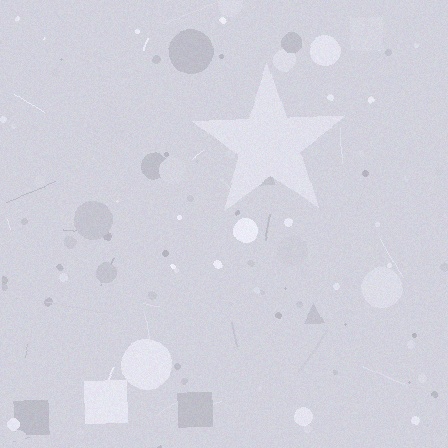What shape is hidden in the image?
A star is hidden in the image.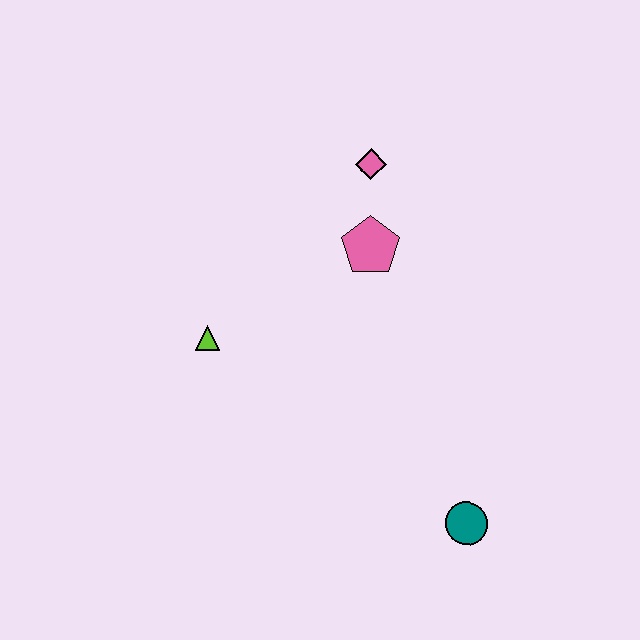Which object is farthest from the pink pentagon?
The teal circle is farthest from the pink pentagon.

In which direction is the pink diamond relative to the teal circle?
The pink diamond is above the teal circle.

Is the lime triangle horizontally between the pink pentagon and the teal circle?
No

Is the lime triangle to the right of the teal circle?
No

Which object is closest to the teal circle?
The pink pentagon is closest to the teal circle.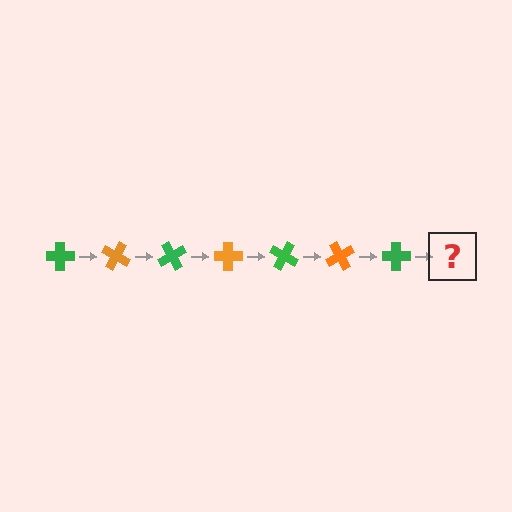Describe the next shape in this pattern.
It should be an orange cross, rotated 210 degrees from the start.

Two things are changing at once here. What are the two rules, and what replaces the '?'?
The two rules are that it rotates 30 degrees each step and the color cycles through green and orange. The '?' should be an orange cross, rotated 210 degrees from the start.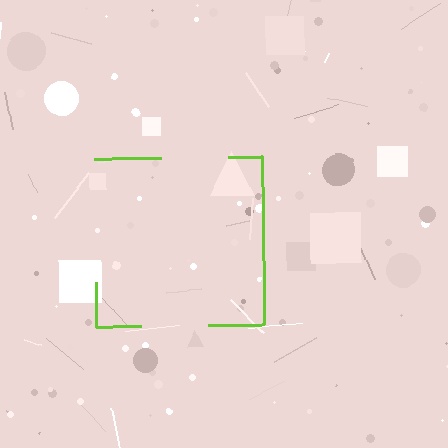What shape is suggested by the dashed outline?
The dashed outline suggests a square.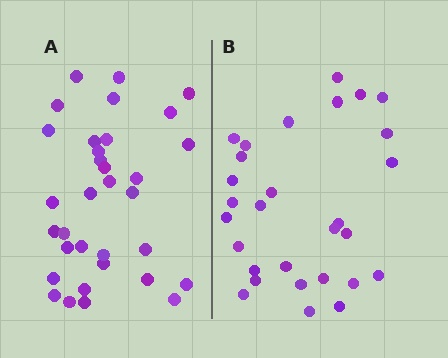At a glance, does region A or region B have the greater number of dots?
Region A (the left region) has more dots.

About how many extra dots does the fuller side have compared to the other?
Region A has about 4 more dots than region B.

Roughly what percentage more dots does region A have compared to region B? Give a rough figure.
About 15% more.